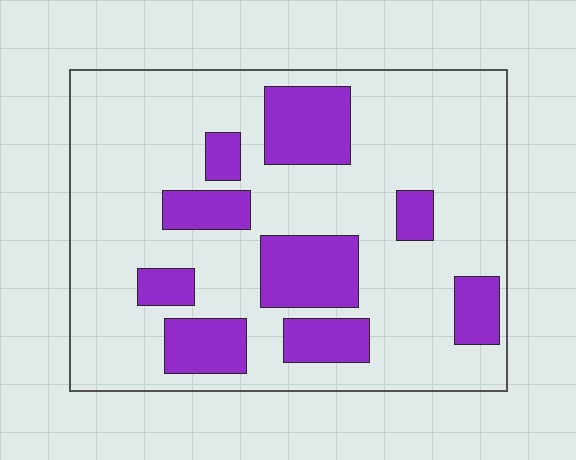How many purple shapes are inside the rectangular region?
9.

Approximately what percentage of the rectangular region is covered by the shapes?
Approximately 25%.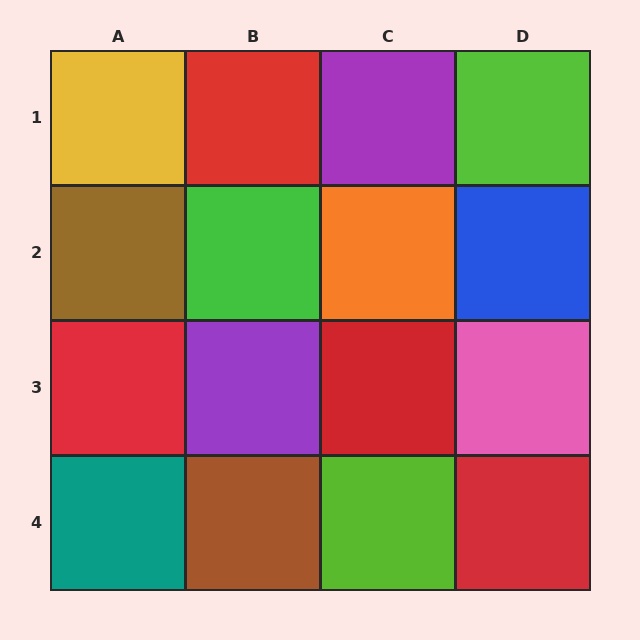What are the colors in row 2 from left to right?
Brown, green, orange, blue.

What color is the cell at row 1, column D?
Lime.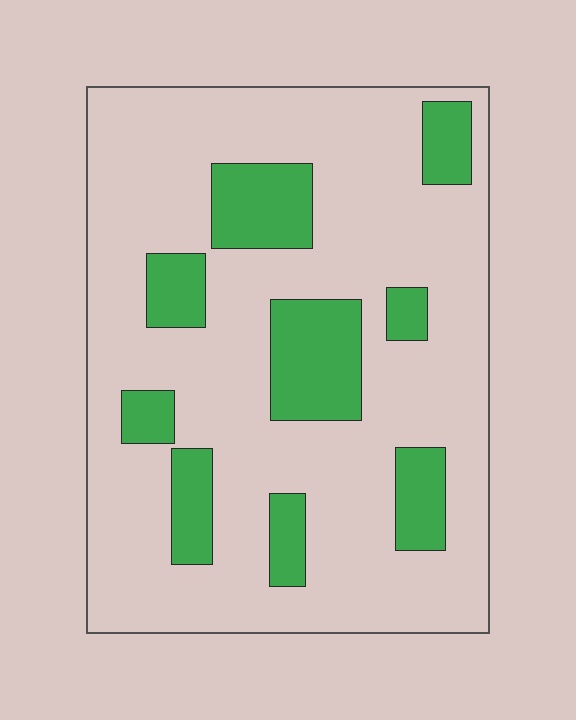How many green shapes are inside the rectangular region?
9.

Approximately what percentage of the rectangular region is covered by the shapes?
Approximately 20%.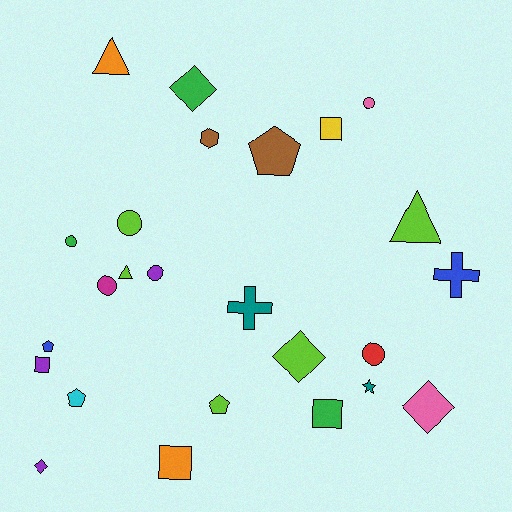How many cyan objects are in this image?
There is 1 cyan object.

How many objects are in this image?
There are 25 objects.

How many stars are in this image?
There is 1 star.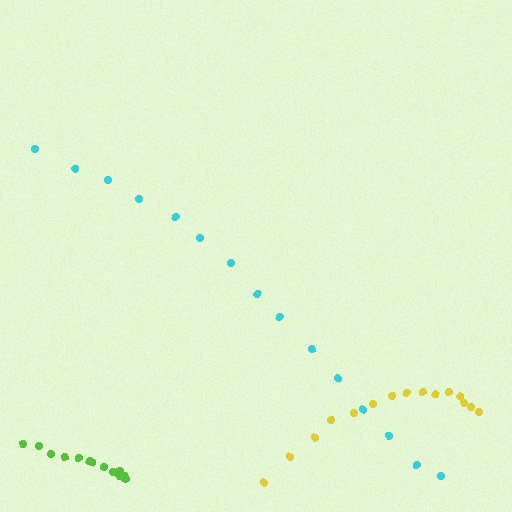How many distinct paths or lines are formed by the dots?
There are 3 distinct paths.